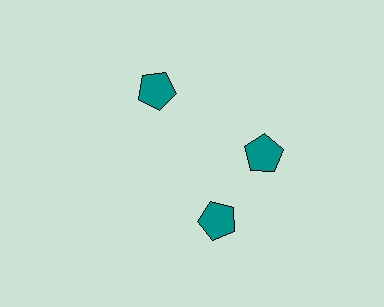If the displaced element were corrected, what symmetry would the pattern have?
It would have 3-fold rotational symmetry — the pattern would map onto itself every 120 degrees.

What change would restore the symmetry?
The symmetry would be restored by rotating it back into even spacing with its neighbors so that all 3 pentagons sit at equal angles and equal distance from the center.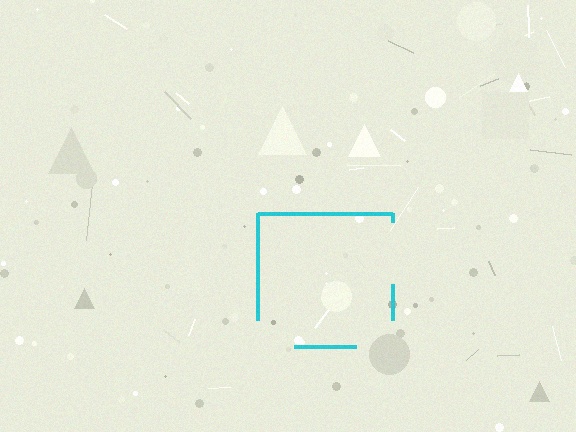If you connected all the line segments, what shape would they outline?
They would outline a square.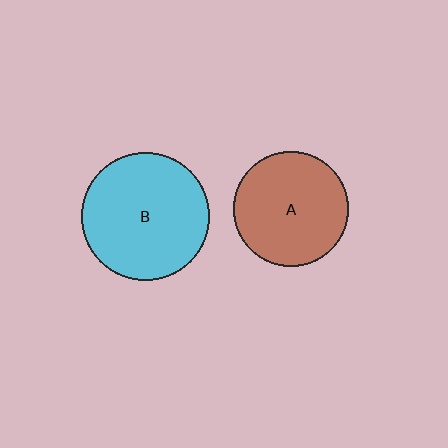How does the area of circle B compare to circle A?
Approximately 1.2 times.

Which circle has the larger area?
Circle B (cyan).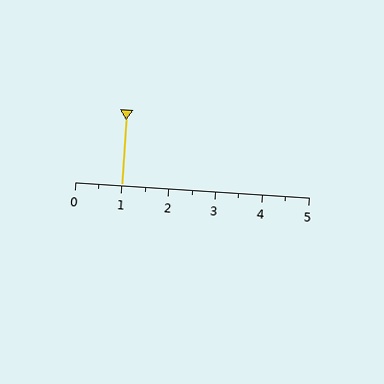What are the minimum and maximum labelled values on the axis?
The axis runs from 0 to 5.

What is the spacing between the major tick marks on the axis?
The major ticks are spaced 1 apart.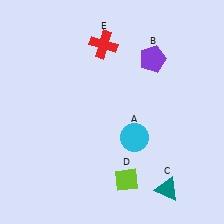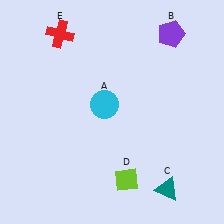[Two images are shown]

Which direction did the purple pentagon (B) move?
The purple pentagon (B) moved up.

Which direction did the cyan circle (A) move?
The cyan circle (A) moved up.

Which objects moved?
The objects that moved are: the cyan circle (A), the purple pentagon (B), the red cross (E).